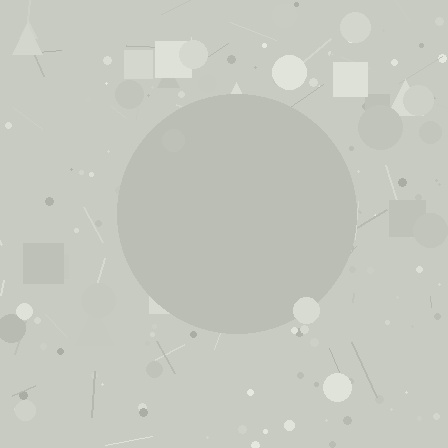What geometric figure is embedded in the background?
A circle is embedded in the background.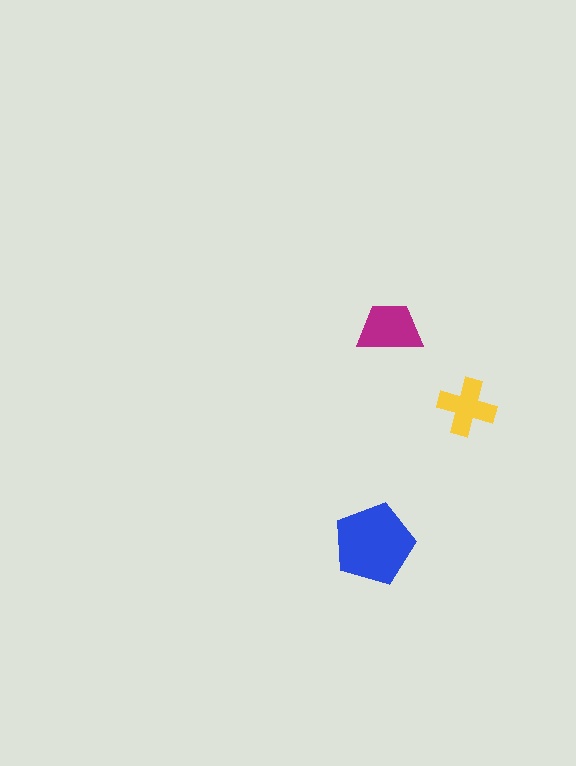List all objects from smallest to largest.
The yellow cross, the magenta trapezoid, the blue pentagon.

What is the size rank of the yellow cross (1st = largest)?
3rd.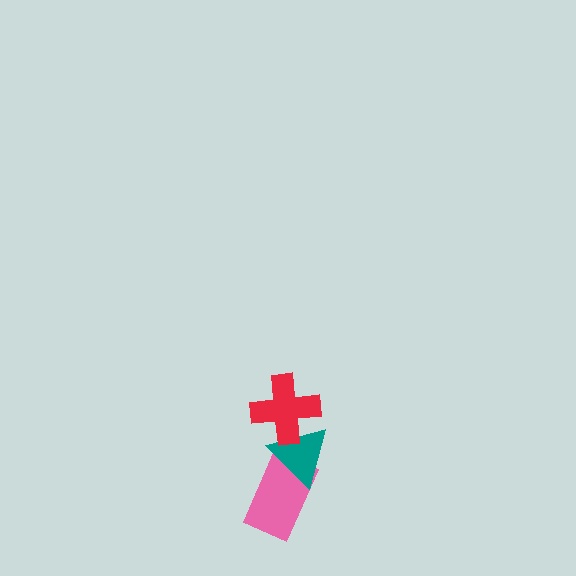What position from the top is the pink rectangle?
The pink rectangle is 3rd from the top.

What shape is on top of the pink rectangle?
The teal triangle is on top of the pink rectangle.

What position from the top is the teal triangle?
The teal triangle is 2nd from the top.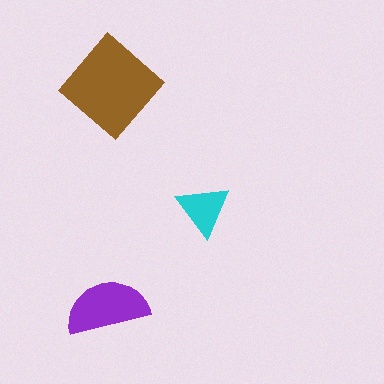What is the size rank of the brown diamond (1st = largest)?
1st.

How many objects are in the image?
There are 3 objects in the image.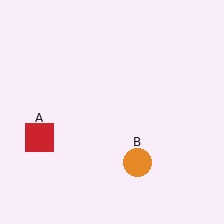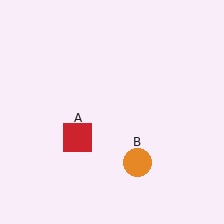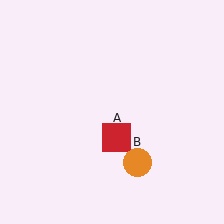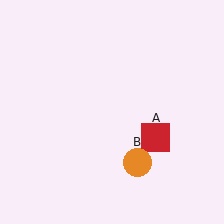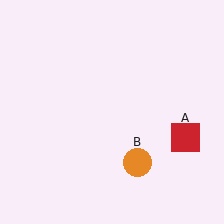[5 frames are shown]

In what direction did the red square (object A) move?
The red square (object A) moved right.